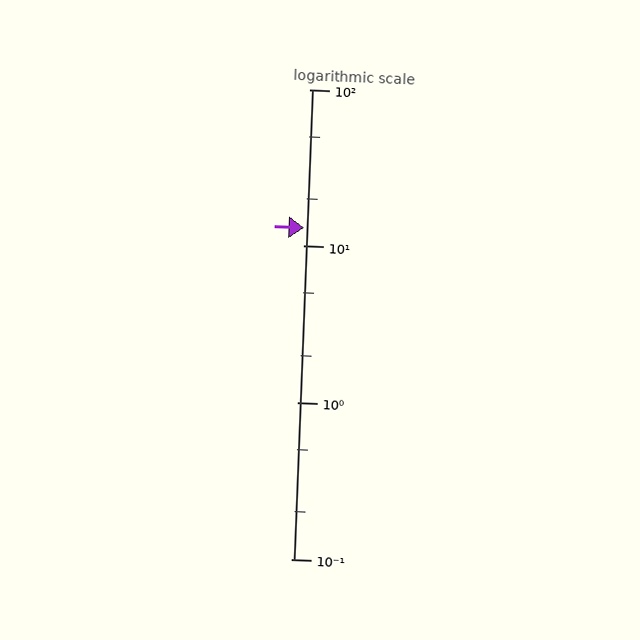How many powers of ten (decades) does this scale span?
The scale spans 3 decades, from 0.1 to 100.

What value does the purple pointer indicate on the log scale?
The pointer indicates approximately 13.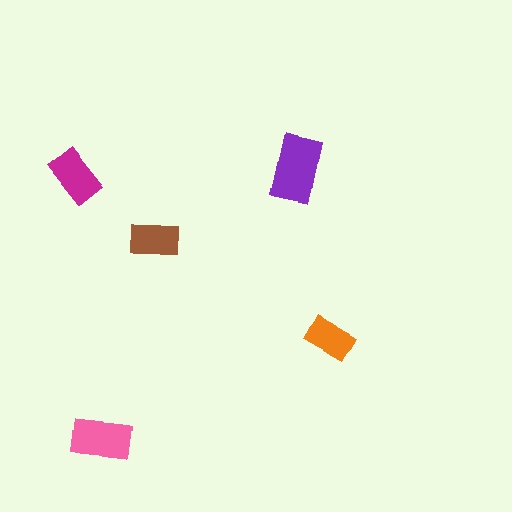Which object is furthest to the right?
The orange rectangle is rightmost.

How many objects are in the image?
There are 5 objects in the image.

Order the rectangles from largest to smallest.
the purple one, the pink one, the magenta one, the brown one, the orange one.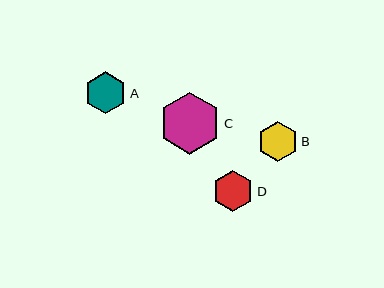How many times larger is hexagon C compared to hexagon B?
Hexagon C is approximately 1.5 times the size of hexagon B.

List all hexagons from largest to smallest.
From largest to smallest: C, A, D, B.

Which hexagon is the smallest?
Hexagon B is the smallest with a size of approximately 41 pixels.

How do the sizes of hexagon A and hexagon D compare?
Hexagon A and hexagon D are approximately the same size.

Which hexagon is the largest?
Hexagon C is the largest with a size of approximately 62 pixels.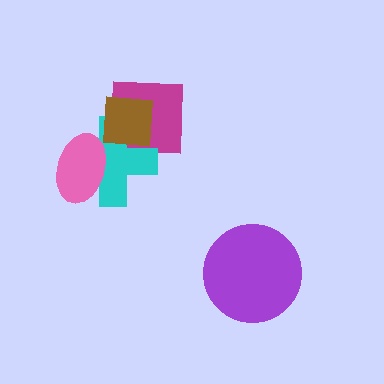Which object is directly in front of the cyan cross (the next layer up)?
The pink ellipse is directly in front of the cyan cross.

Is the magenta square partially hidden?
Yes, it is partially covered by another shape.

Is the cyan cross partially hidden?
Yes, it is partially covered by another shape.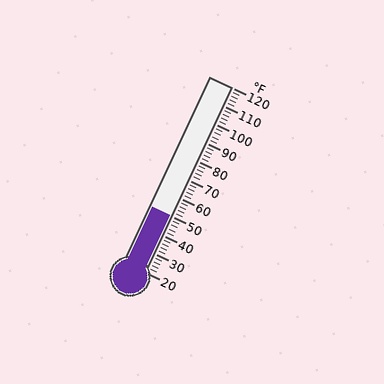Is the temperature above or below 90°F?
The temperature is below 90°F.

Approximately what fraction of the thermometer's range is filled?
The thermometer is filled to approximately 30% of its range.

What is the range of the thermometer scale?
The thermometer scale ranges from 20°F to 120°F.